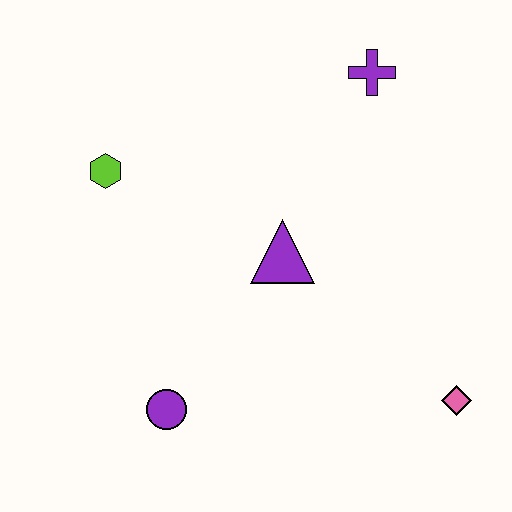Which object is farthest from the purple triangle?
The pink diamond is farthest from the purple triangle.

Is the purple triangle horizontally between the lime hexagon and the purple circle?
No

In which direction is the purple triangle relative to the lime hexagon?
The purple triangle is to the right of the lime hexagon.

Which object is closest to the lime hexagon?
The purple triangle is closest to the lime hexagon.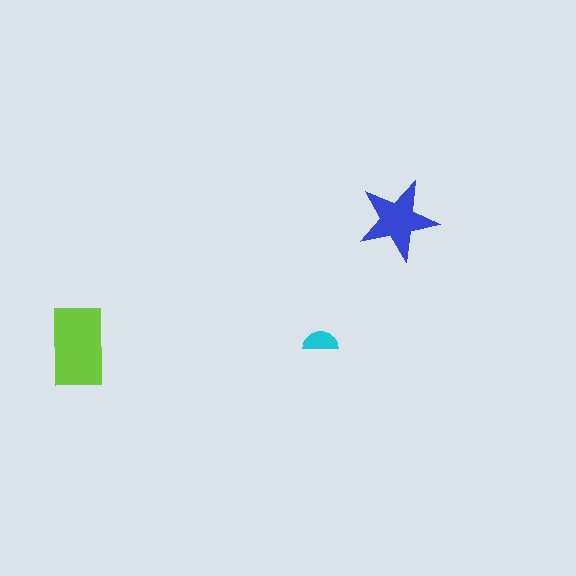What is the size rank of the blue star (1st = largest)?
2nd.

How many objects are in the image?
There are 3 objects in the image.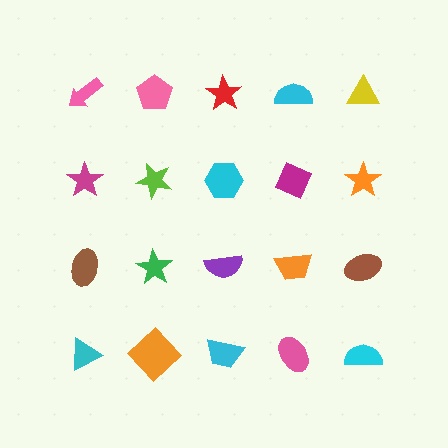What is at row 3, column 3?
A purple semicircle.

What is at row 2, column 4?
A magenta diamond.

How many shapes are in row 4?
5 shapes.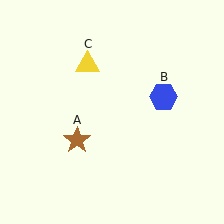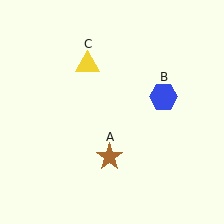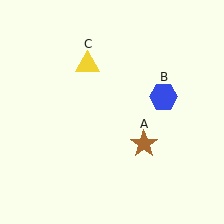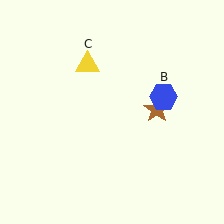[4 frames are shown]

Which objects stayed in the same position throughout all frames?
Blue hexagon (object B) and yellow triangle (object C) remained stationary.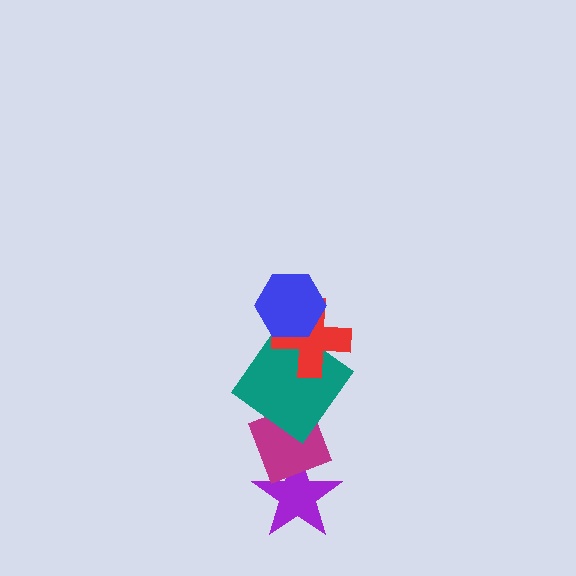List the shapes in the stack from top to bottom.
From top to bottom: the blue hexagon, the red cross, the teal diamond, the magenta diamond, the purple star.